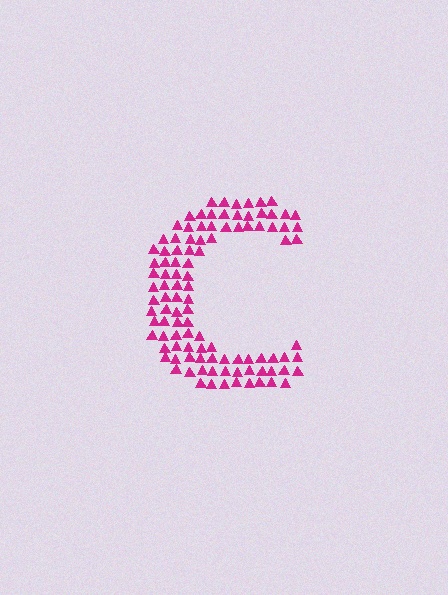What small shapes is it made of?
It is made of small triangles.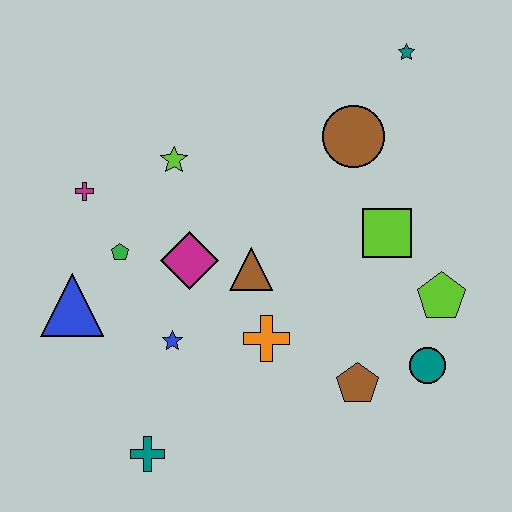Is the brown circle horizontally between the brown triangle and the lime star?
No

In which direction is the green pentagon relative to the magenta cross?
The green pentagon is below the magenta cross.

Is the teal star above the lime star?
Yes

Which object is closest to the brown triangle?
The magenta diamond is closest to the brown triangle.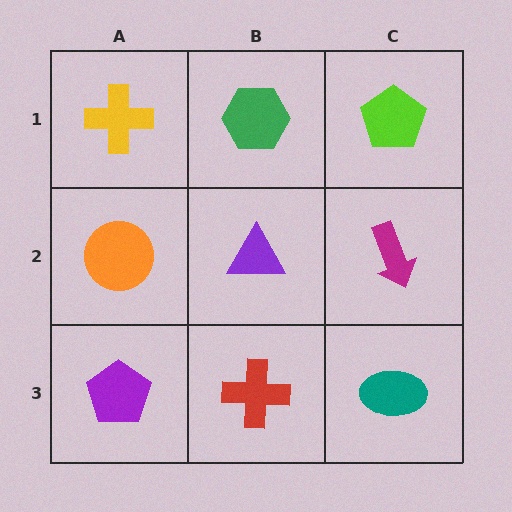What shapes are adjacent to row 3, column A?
An orange circle (row 2, column A), a red cross (row 3, column B).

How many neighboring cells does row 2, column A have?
3.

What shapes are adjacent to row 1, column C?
A magenta arrow (row 2, column C), a green hexagon (row 1, column B).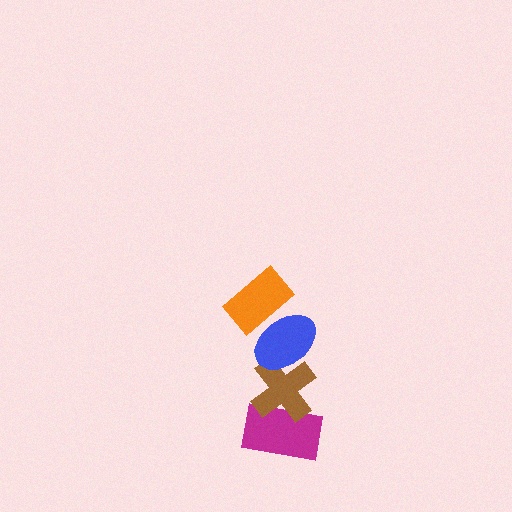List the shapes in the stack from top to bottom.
From top to bottom: the orange rectangle, the blue ellipse, the brown cross, the magenta rectangle.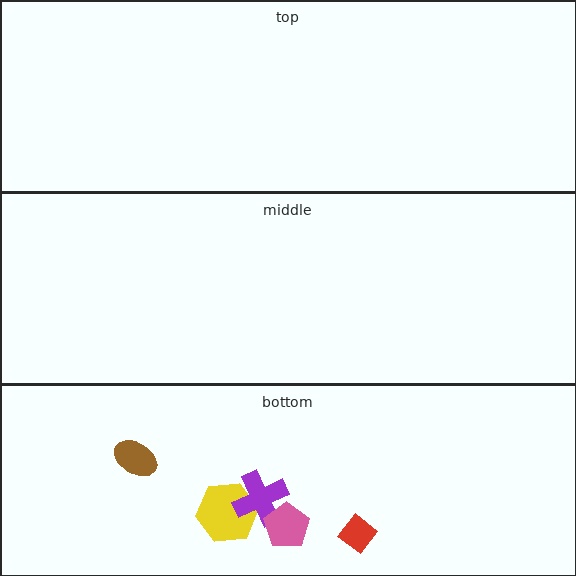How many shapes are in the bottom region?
5.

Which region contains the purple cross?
The bottom region.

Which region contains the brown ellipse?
The bottom region.